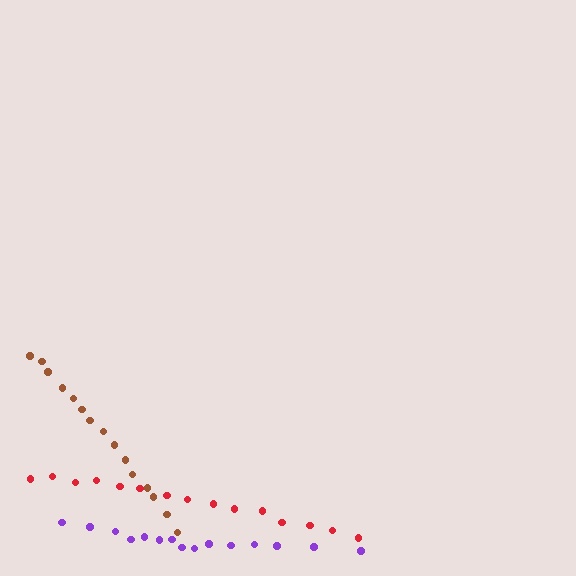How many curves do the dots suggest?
There are 3 distinct paths.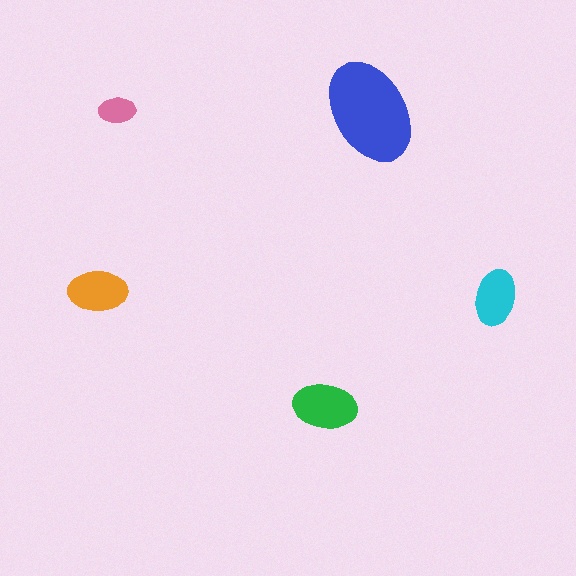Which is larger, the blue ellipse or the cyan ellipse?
The blue one.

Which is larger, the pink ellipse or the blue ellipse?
The blue one.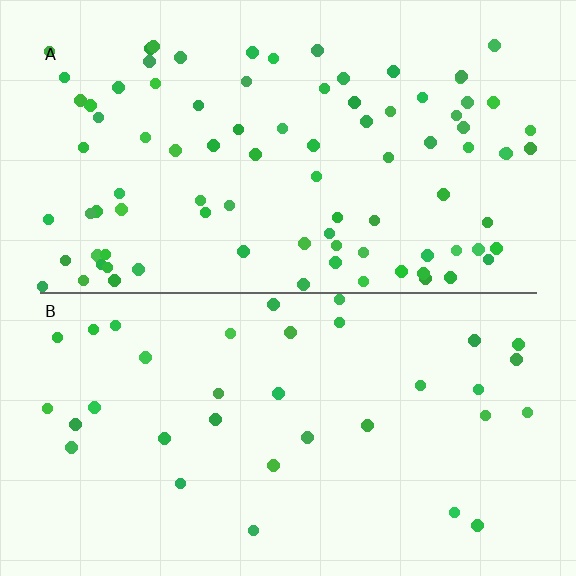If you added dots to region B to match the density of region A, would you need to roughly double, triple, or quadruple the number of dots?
Approximately triple.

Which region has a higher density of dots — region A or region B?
A (the top).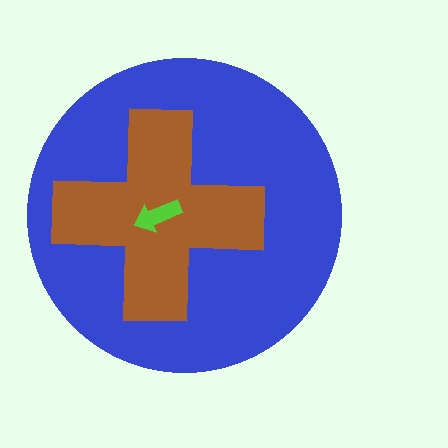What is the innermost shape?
The lime arrow.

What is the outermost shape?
The blue circle.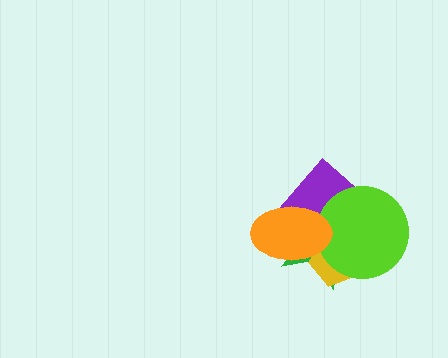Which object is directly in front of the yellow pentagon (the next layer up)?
The lime circle is directly in front of the yellow pentagon.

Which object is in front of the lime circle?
The orange ellipse is in front of the lime circle.